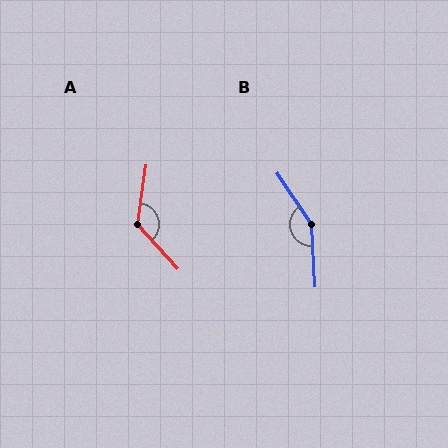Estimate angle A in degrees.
Approximately 130 degrees.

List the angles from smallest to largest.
A (130°), B (149°).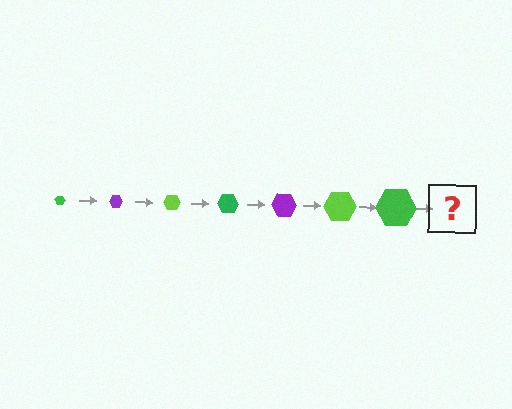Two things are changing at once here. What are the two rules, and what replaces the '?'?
The two rules are that the hexagon grows larger each step and the color cycles through green, purple, and lime. The '?' should be a purple hexagon, larger than the previous one.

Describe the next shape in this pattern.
It should be a purple hexagon, larger than the previous one.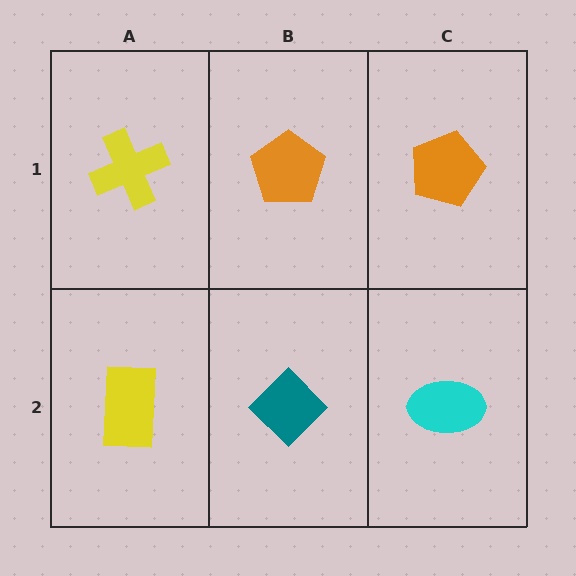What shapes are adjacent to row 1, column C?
A cyan ellipse (row 2, column C), an orange pentagon (row 1, column B).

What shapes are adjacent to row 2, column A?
A yellow cross (row 1, column A), a teal diamond (row 2, column B).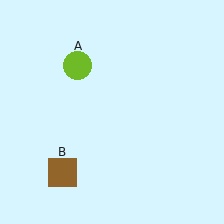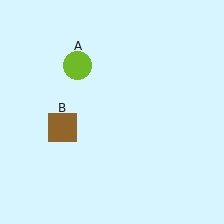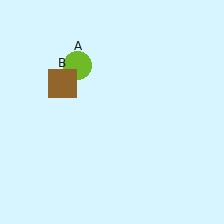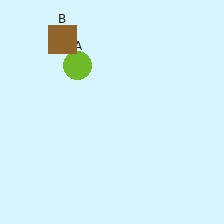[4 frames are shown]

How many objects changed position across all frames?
1 object changed position: brown square (object B).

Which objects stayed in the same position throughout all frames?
Lime circle (object A) remained stationary.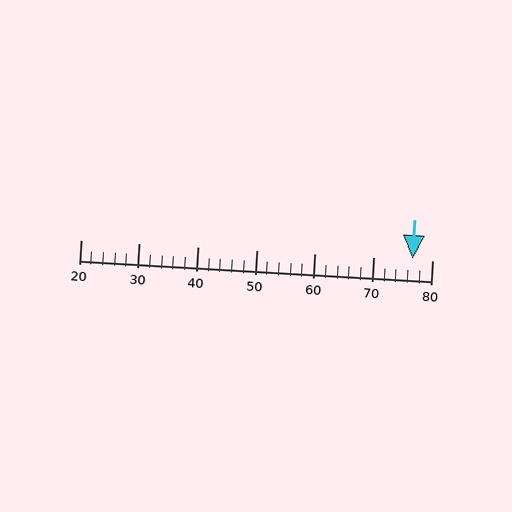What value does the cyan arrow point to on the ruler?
The cyan arrow points to approximately 77.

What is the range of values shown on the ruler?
The ruler shows values from 20 to 80.